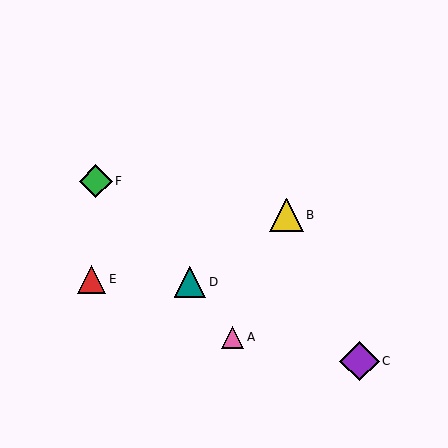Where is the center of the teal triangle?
The center of the teal triangle is at (190, 282).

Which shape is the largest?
The purple diamond (labeled C) is the largest.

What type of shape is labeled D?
Shape D is a teal triangle.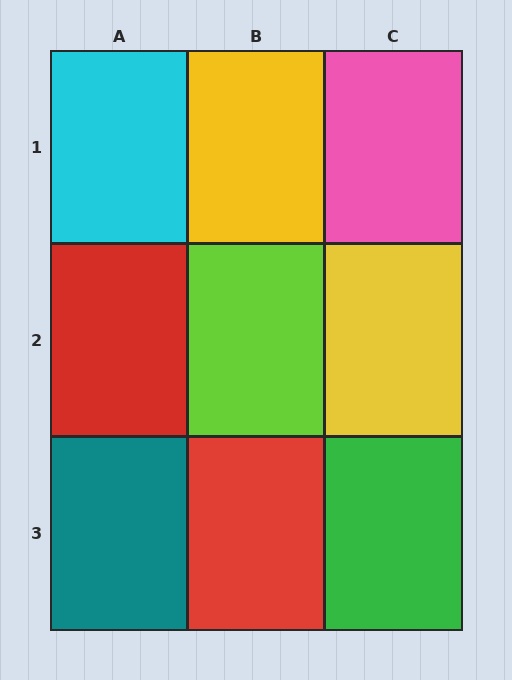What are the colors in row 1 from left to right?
Cyan, yellow, pink.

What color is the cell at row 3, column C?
Green.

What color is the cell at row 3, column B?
Red.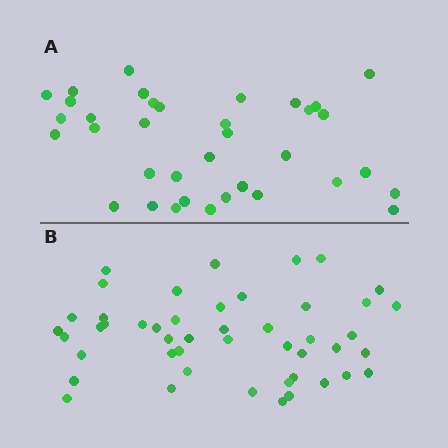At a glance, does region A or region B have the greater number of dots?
Region B (the bottom region) has more dots.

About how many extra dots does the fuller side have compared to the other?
Region B has roughly 12 or so more dots than region A.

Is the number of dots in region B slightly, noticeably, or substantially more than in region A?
Region B has noticeably more, but not dramatically so. The ratio is roughly 1.3 to 1.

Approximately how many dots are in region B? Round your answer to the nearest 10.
About 50 dots. (The exact count is 47, which rounds to 50.)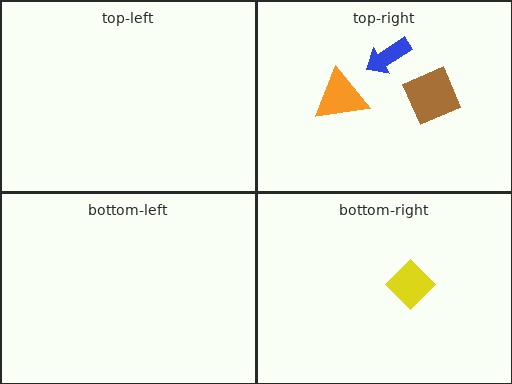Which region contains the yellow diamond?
The bottom-right region.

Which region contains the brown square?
The top-right region.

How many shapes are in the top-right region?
3.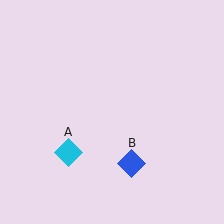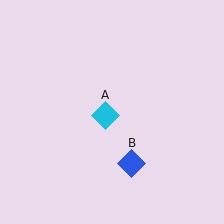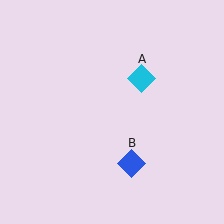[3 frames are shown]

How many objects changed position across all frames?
1 object changed position: cyan diamond (object A).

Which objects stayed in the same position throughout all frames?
Blue diamond (object B) remained stationary.